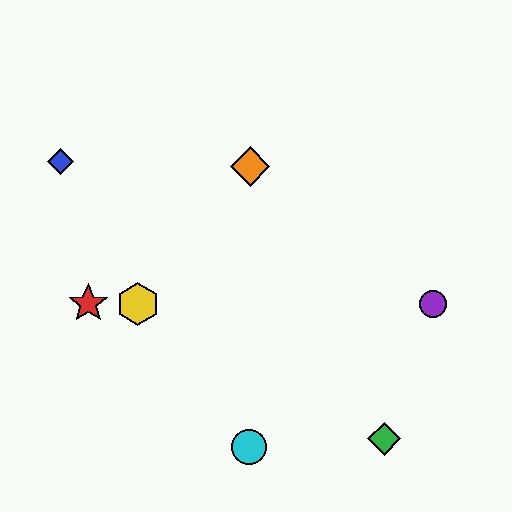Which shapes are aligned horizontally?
The red star, the yellow hexagon, the purple circle are aligned horizontally.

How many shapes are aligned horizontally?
3 shapes (the red star, the yellow hexagon, the purple circle) are aligned horizontally.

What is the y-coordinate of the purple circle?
The purple circle is at y≈304.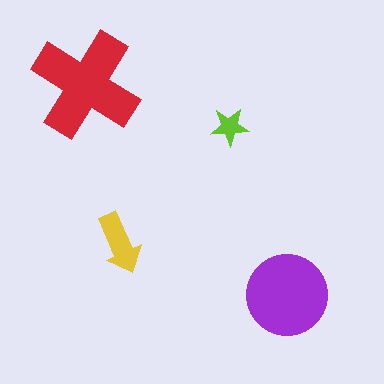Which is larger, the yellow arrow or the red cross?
The red cross.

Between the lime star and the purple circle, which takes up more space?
The purple circle.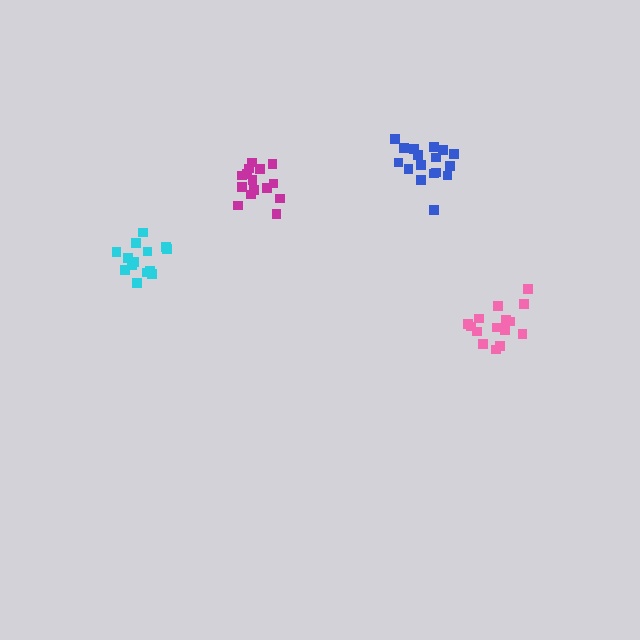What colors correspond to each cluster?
The clusters are colored: magenta, pink, blue, cyan.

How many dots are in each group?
Group 1: 15 dots, Group 2: 15 dots, Group 3: 17 dots, Group 4: 14 dots (61 total).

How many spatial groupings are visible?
There are 4 spatial groupings.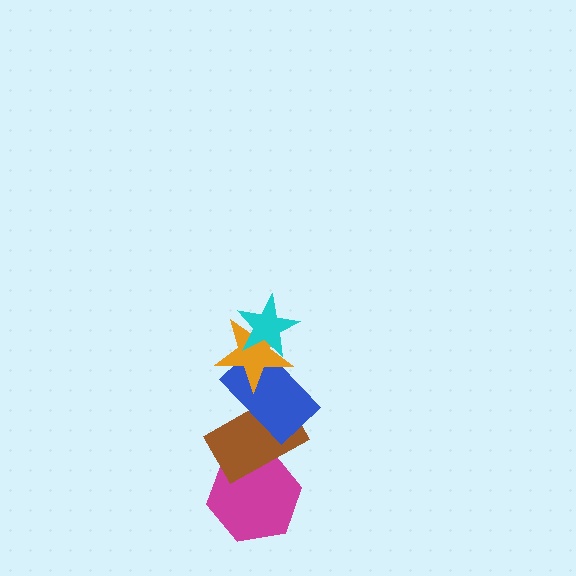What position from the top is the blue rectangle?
The blue rectangle is 3rd from the top.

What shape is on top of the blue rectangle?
The orange star is on top of the blue rectangle.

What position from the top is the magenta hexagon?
The magenta hexagon is 5th from the top.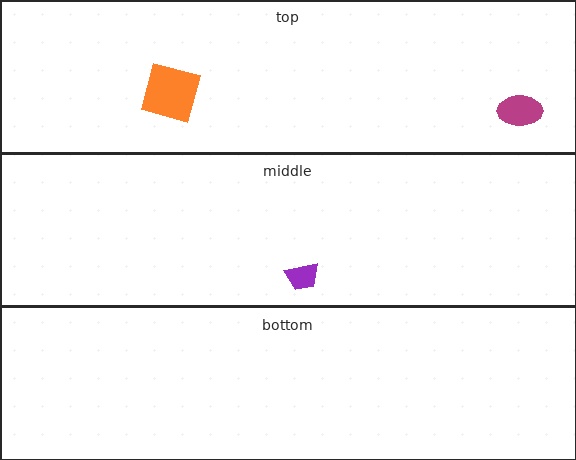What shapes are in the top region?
The orange square, the magenta ellipse.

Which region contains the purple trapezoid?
The middle region.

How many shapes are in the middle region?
1.